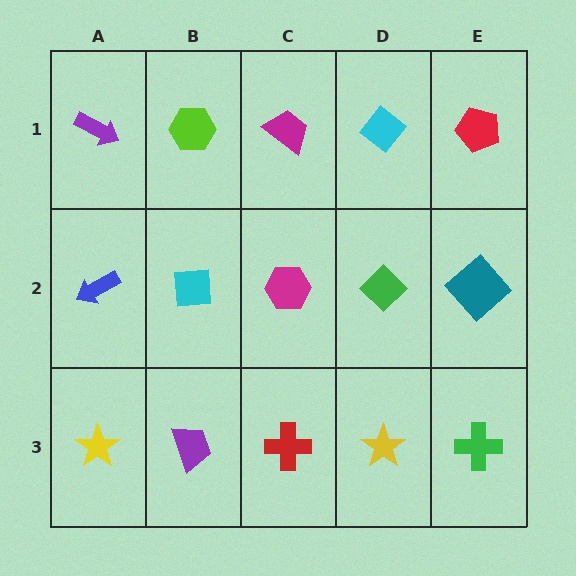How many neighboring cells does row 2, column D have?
4.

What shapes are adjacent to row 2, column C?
A magenta trapezoid (row 1, column C), a red cross (row 3, column C), a cyan square (row 2, column B), a green diamond (row 2, column D).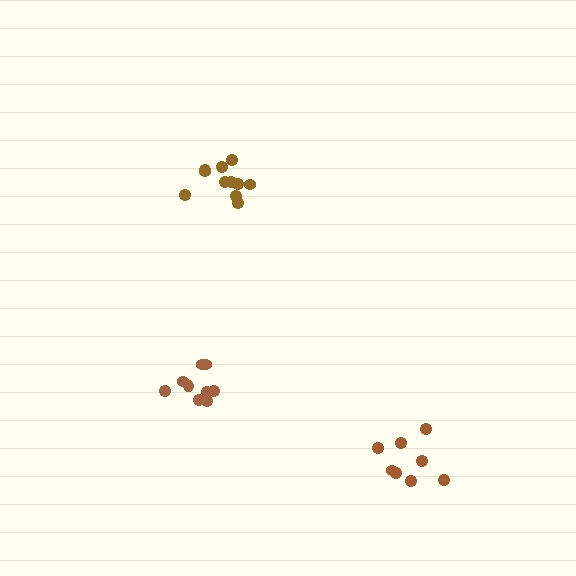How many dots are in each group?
Group 1: 11 dots, Group 2: 8 dots, Group 3: 9 dots (28 total).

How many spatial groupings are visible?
There are 3 spatial groupings.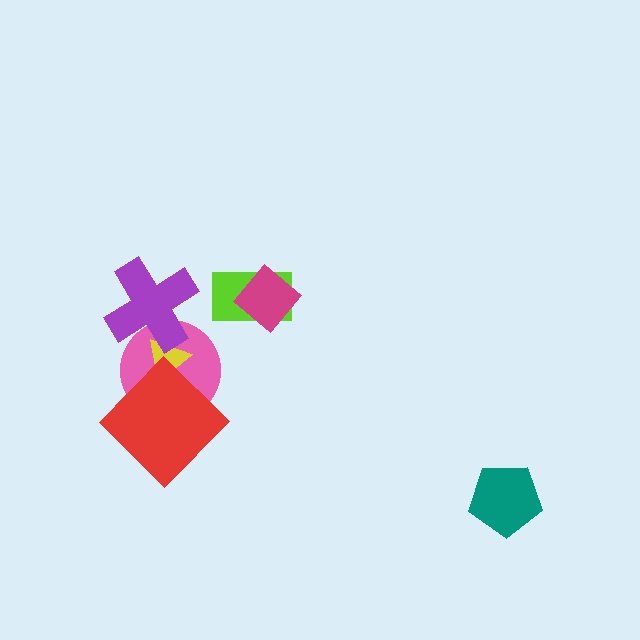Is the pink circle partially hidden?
Yes, it is partially covered by another shape.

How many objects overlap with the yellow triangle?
3 objects overlap with the yellow triangle.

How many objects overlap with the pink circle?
3 objects overlap with the pink circle.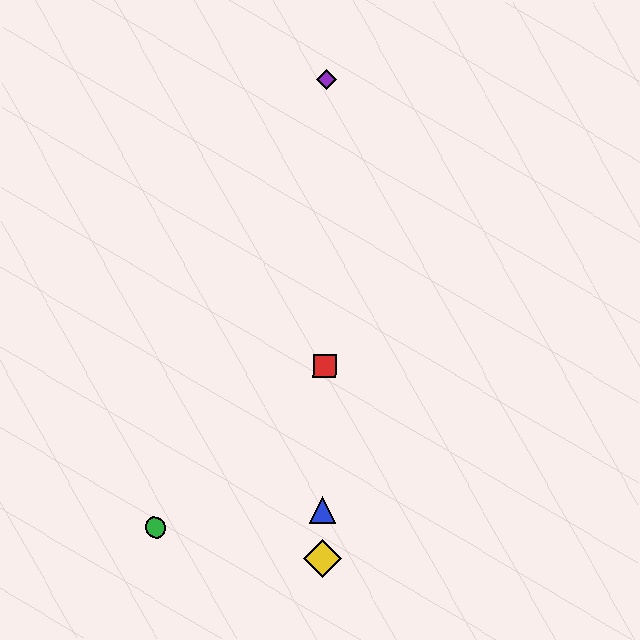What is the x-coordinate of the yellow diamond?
The yellow diamond is at x≈322.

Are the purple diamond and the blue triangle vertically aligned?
Yes, both are at x≈327.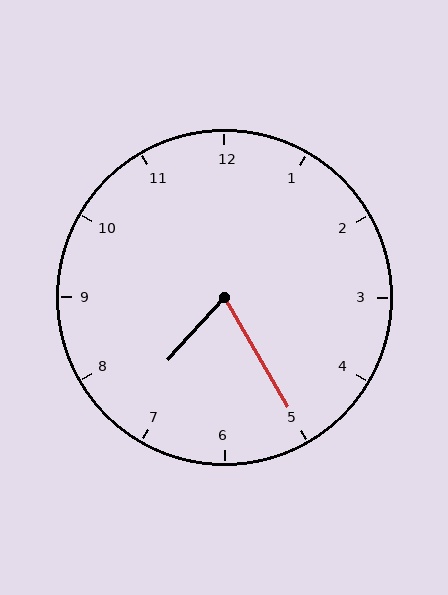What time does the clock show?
7:25.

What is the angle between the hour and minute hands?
Approximately 72 degrees.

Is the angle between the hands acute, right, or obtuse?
It is acute.